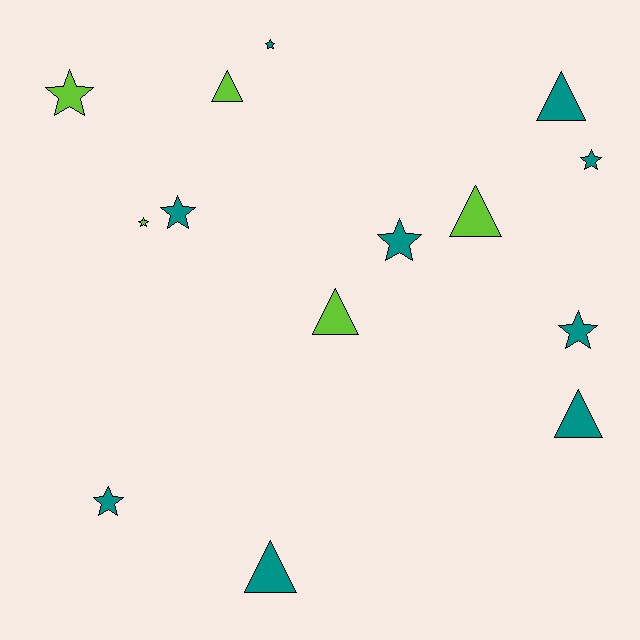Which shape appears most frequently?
Star, with 8 objects.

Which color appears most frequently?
Teal, with 9 objects.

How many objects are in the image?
There are 14 objects.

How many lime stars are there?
There are 2 lime stars.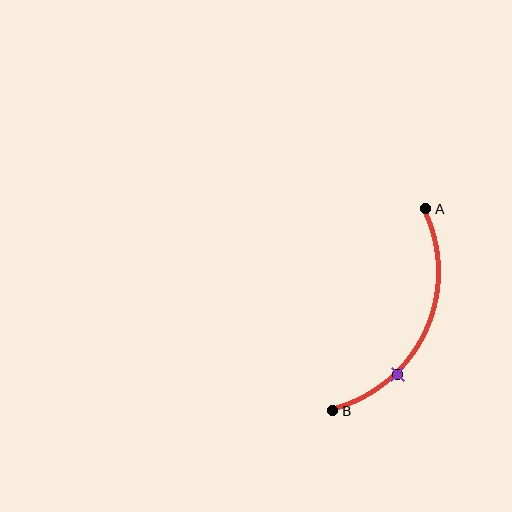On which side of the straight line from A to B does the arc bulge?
The arc bulges to the right of the straight line connecting A and B.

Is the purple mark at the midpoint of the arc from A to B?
No. The purple mark lies on the arc but is closer to endpoint B. The arc midpoint would be at the point on the curve equidistant along the arc from both A and B.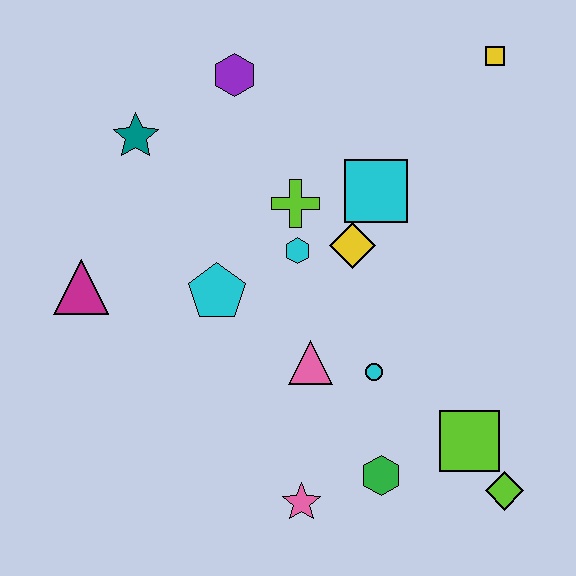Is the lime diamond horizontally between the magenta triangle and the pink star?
No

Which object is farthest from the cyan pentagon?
The yellow square is farthest from the cyan pentagon.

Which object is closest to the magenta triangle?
The cyan pentagon is closest to the magenta triangle.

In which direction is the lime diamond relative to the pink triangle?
The lime diamond is to the right of the pink triangle.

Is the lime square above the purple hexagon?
No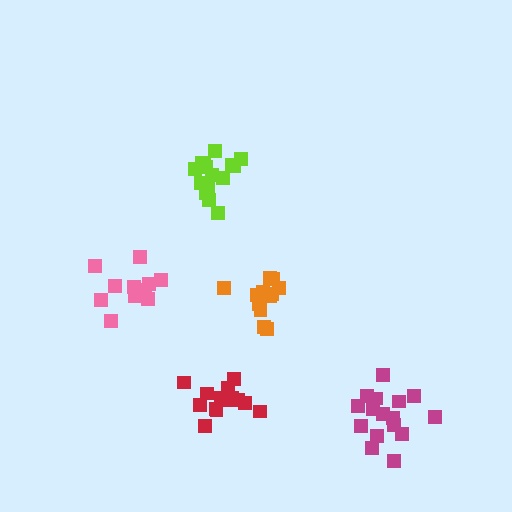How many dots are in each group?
Group 1: 14 dots, Group 2: 16 dots, Group 3: 15 dots, Group 4: 12 dots, Group 5: 12 dots (69 total).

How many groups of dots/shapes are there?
There are 5 groups.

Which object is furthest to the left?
The pink cluster is leftmost.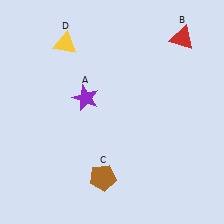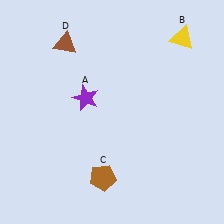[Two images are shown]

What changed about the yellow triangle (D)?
In Image 1, D is yellow. In Image 2, it changed to brown.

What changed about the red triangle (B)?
In Image 1, B is red. In Image 2, it changed to yellow.